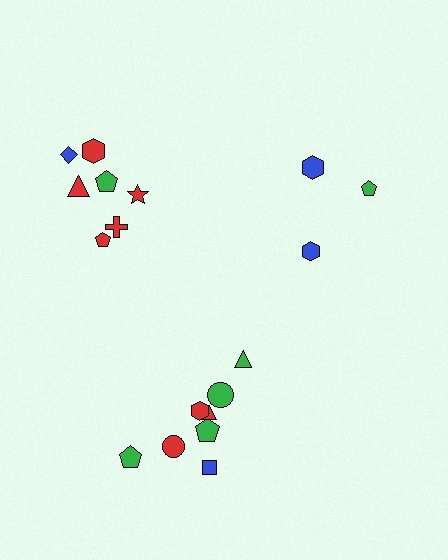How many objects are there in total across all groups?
There are 18 objects.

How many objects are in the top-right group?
There are 3 objects.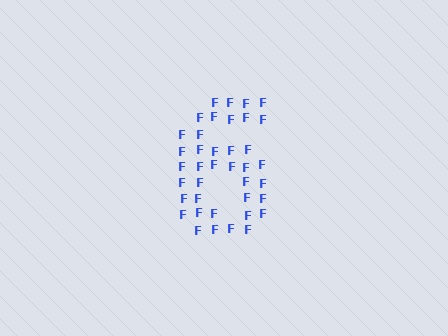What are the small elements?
The small elements are letter F's.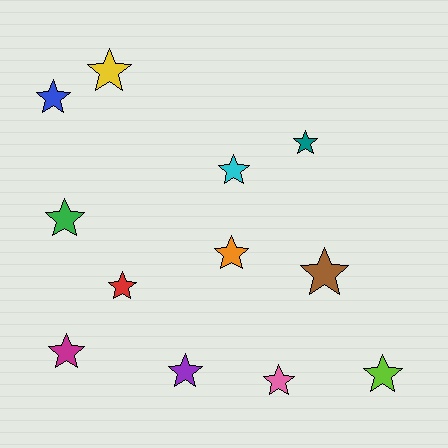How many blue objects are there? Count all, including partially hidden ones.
There is 1 blue object.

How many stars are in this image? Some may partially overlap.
There are 12 stars.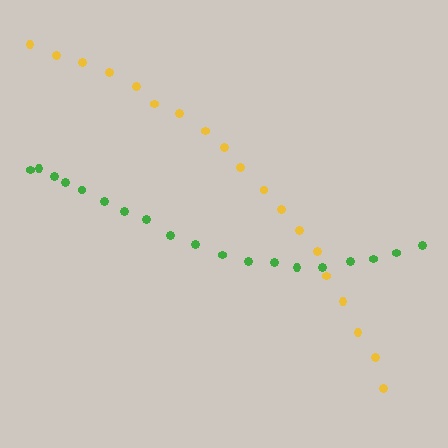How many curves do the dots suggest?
There are 2 distinct paths.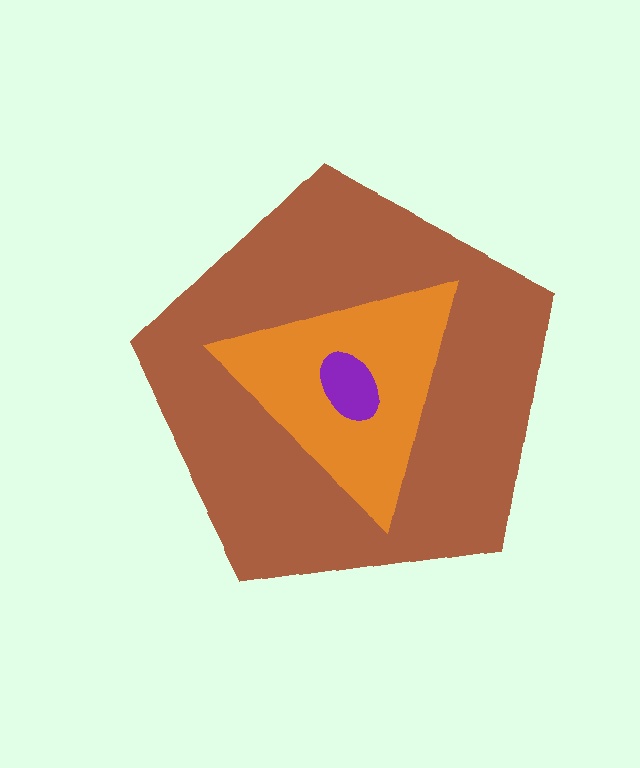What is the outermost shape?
The brown pentagon.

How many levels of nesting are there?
3.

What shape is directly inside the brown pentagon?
The orange triangle.